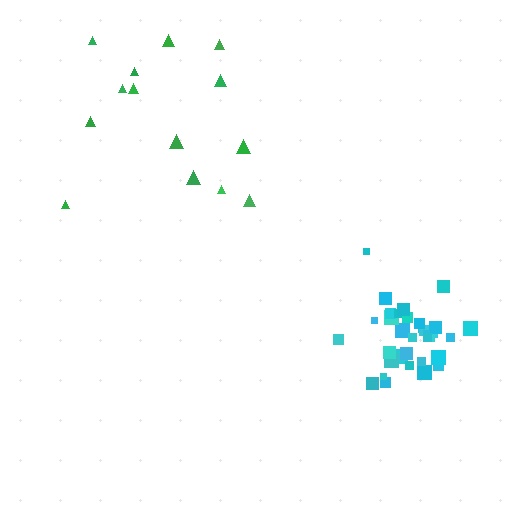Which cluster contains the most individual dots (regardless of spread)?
Cyan (34).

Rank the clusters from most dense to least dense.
cyan, green.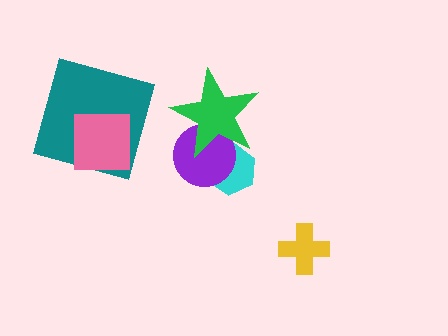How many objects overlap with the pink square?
1 object overlaps with the pink square.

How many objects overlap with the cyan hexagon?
2 objects overlap with the cyan hexagon.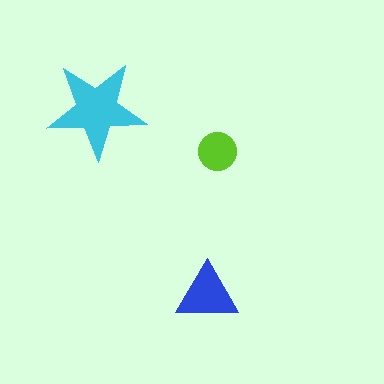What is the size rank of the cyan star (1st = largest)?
1st.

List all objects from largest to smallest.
The cyan star, the blue triangle, the lime circle.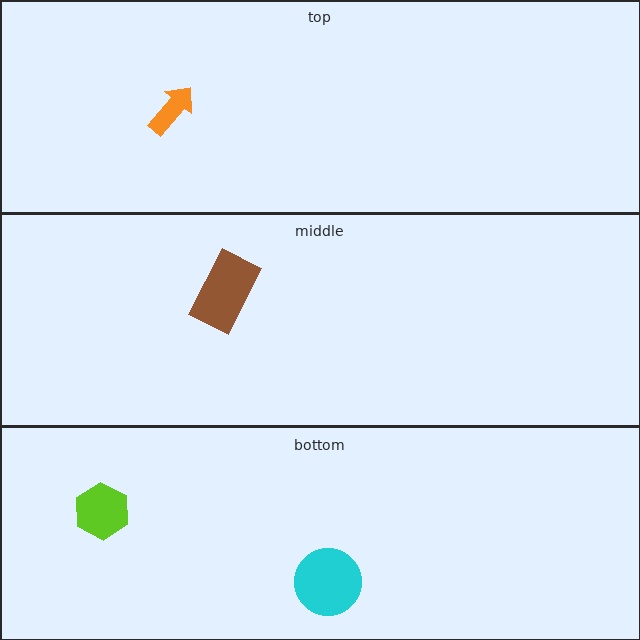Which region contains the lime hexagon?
The bottom region.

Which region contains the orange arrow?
The top region.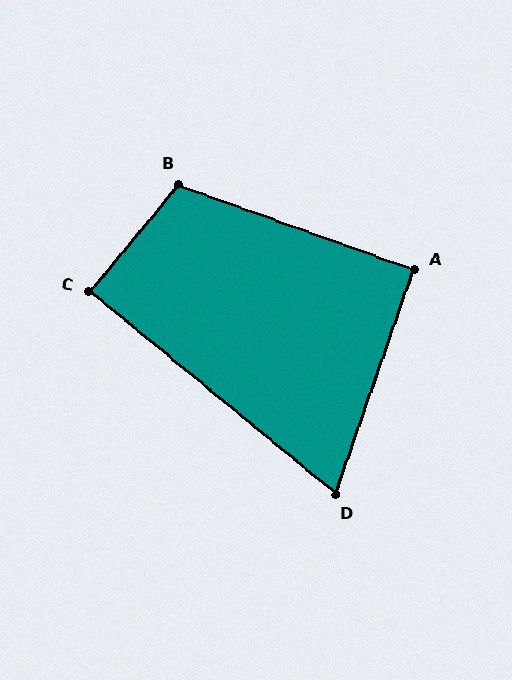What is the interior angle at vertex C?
Approximately 90 degrees (approximately right).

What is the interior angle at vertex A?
Approximately 90 degrees (approximately right).